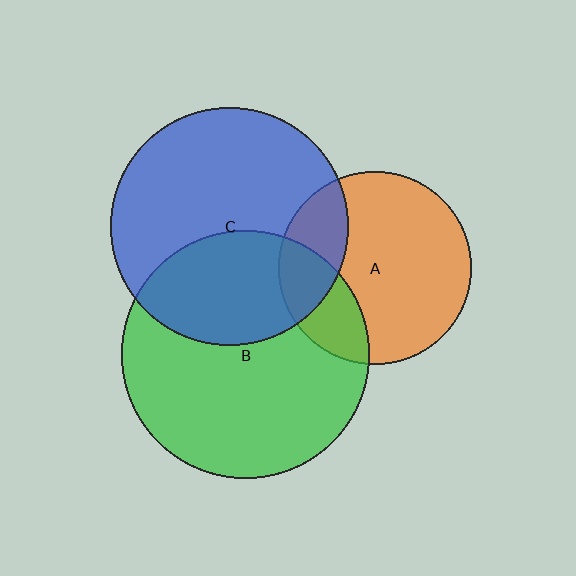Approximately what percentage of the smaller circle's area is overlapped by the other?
Approximately 25%.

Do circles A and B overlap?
Yes.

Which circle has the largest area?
Circle B (green).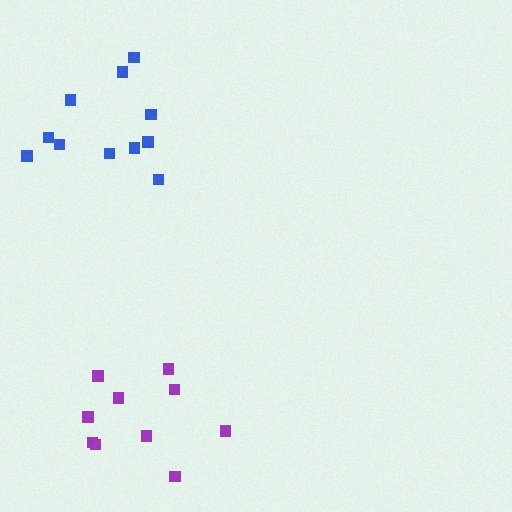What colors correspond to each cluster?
The clusters are colored: blue, purple.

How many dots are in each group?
Group 1: 11 dots, Group 2: 10 dots (21 total).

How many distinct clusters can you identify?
There are 2 distinct clusters.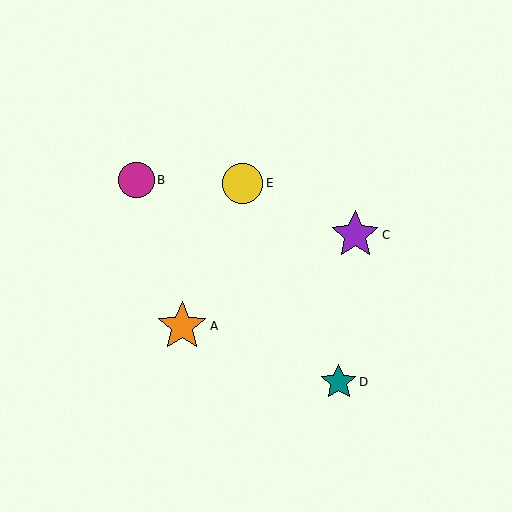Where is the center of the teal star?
The center of the teal star is at (339, 382).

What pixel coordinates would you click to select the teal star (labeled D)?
Click at (339, 382) to select the teal star D.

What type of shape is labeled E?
Shape E is a yellow circle.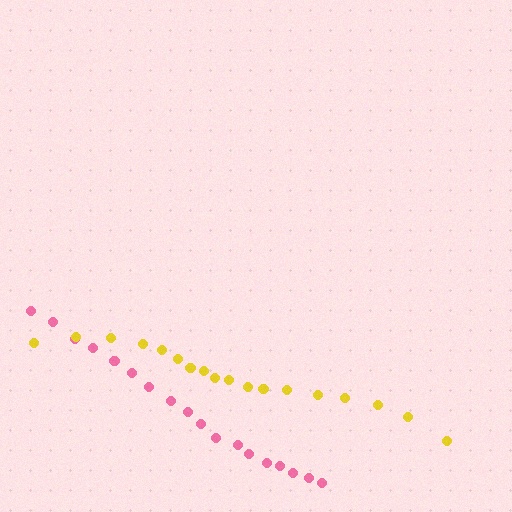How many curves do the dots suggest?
There are 2 distinct paths.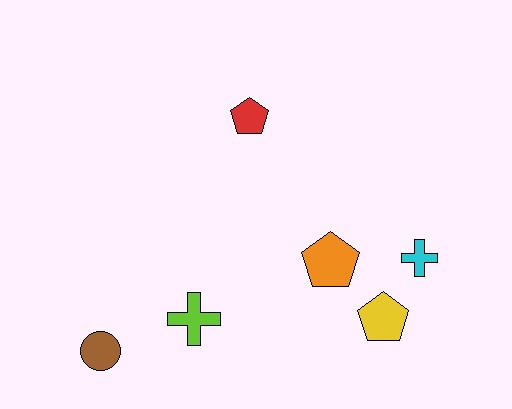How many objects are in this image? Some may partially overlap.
There are 6 objects.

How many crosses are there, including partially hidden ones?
There are 2 crosses.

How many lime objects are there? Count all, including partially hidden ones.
There is 1 lime object.